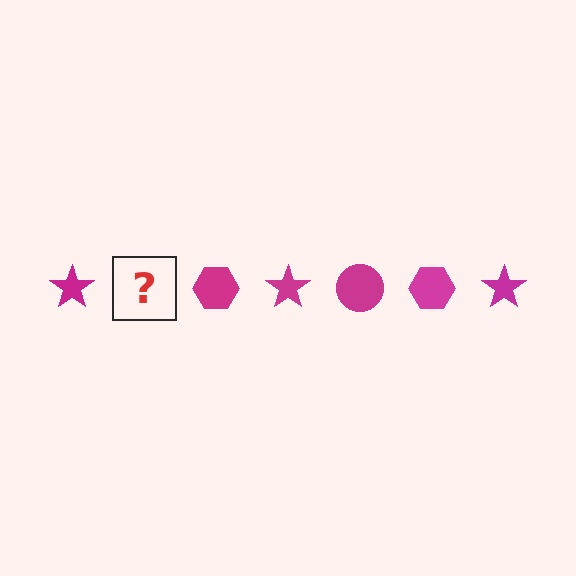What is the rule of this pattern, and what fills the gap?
The rule is that the pattern cycles through star, circle, hexagon shapes in magenta. The gap should be filled with a magenta circle.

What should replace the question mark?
The question mark should be replaced with a magenta circle.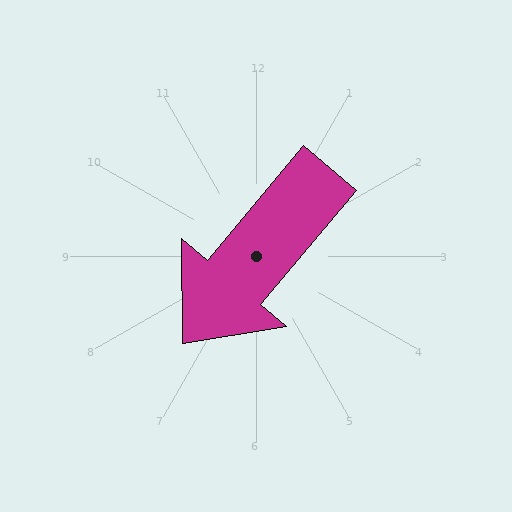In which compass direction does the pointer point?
Southwest.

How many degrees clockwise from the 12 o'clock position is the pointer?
Approximately 220 degrees.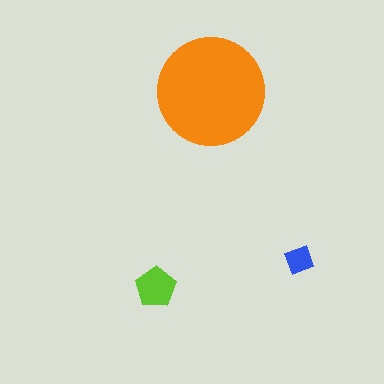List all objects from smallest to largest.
The blue diamond, the lime pentagon, the orange circle.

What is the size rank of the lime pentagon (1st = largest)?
2nd.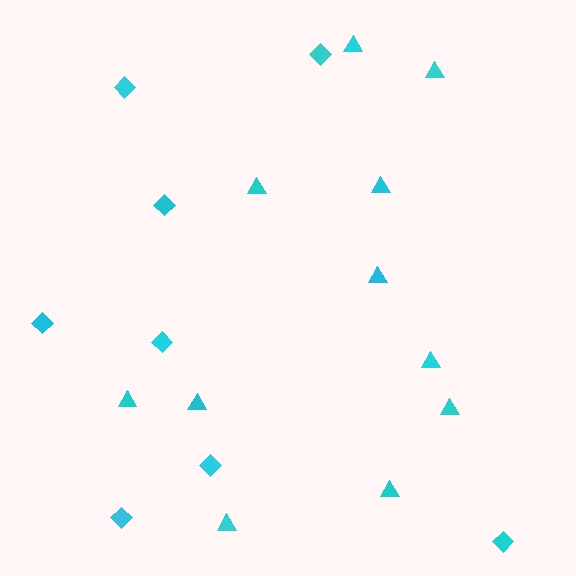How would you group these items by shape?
There are 2 groups: one group of triangles (11) and one group of diamonds (8).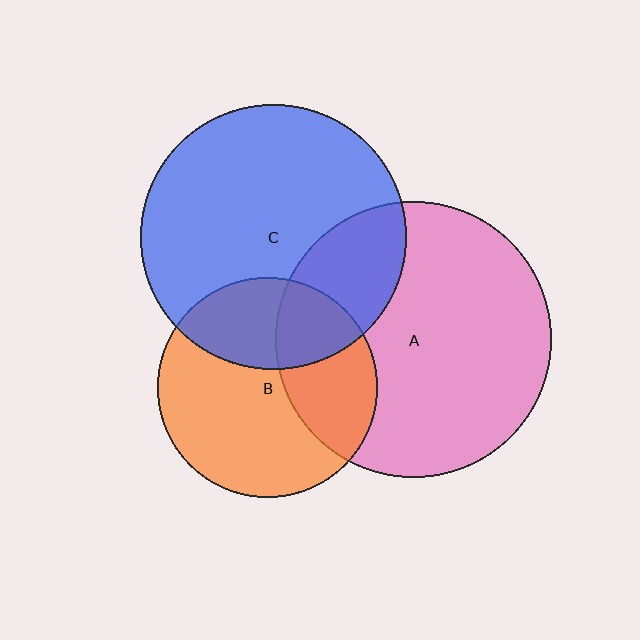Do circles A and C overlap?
Yes.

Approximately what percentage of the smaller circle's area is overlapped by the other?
Approximately 25%.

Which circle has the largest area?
Circle A (pink).